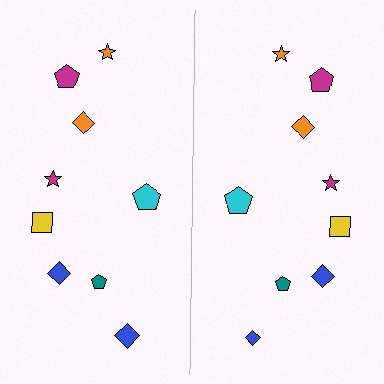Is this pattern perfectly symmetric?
No, the pattern is not perfectly symmetric. The blue diamond on the right side has a different size than its mirror counterpart.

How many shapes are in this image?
There are 18 shapes in this image.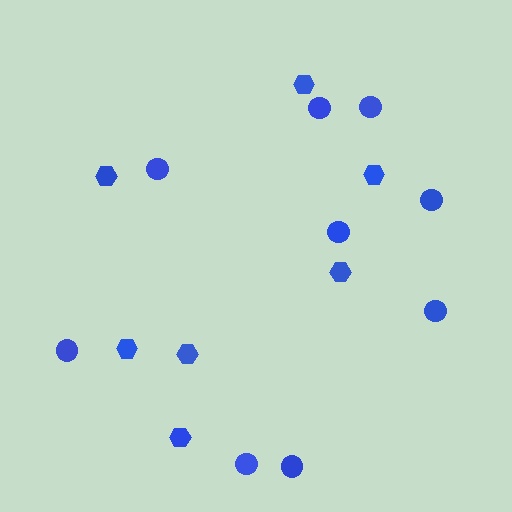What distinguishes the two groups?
There are 2 groups: one group of circles (9) and one group of hexagons (7).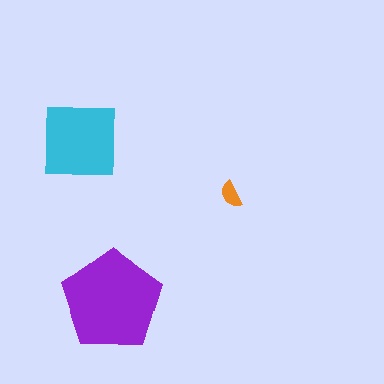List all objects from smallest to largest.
The orange semicircle, the cyan square, the purple pentagon.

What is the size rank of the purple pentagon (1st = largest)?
1st.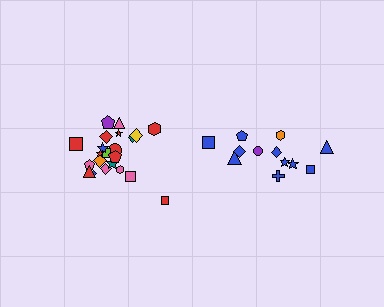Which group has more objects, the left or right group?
The left group.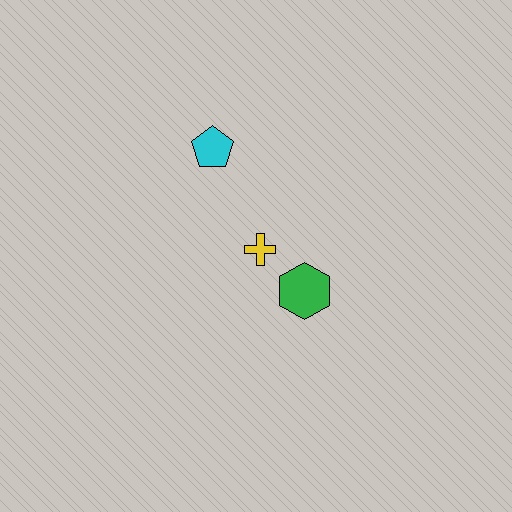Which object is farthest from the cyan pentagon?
The green hexagon is farthest from the cyan pentagon.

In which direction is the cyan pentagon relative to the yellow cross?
The cyan pentagon is above the yellow cross.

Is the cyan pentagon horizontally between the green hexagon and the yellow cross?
No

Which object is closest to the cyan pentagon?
The yellow cross is closest to the cyan pentagon.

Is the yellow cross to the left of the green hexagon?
Yes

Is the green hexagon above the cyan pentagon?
No